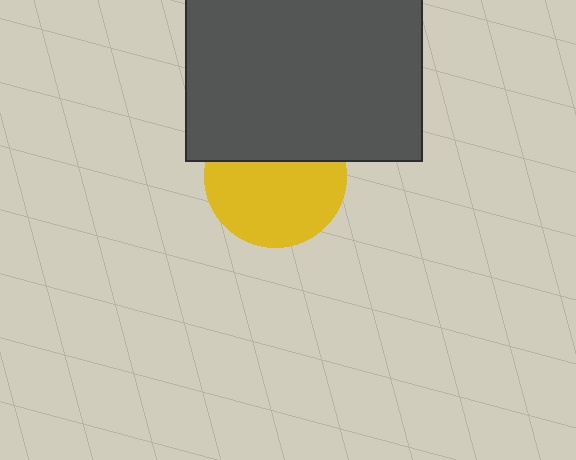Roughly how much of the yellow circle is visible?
About half of it is visible (roughly 63%).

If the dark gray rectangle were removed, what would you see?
You would see the complete yellow circle.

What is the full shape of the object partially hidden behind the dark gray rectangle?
The partially hidden object is a yellow circle.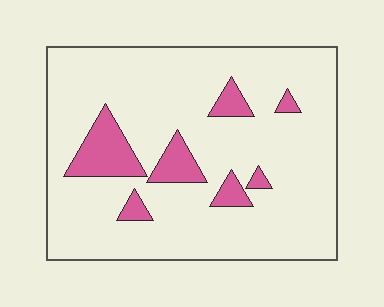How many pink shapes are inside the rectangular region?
7.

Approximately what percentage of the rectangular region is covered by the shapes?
Approximately 15%.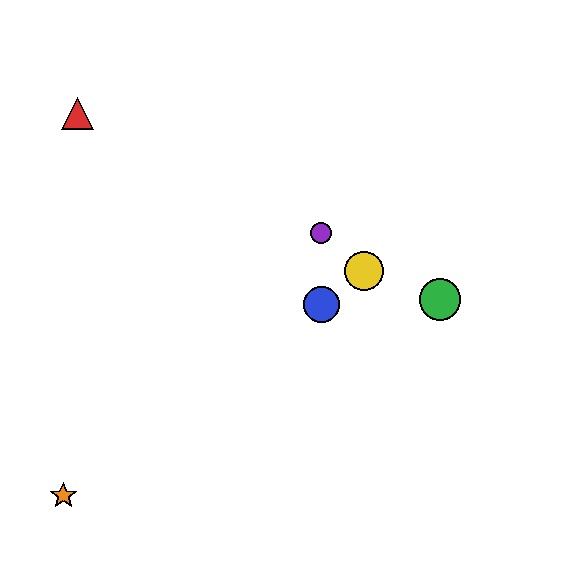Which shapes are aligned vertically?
The blue circle, the purple circle are aligned vertically.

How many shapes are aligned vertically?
2 shapes (the blue circle, the purple circle) are aligned vertically.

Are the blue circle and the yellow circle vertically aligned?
No, the blue circle is at x≈321 and the yellow circle is at x≈364.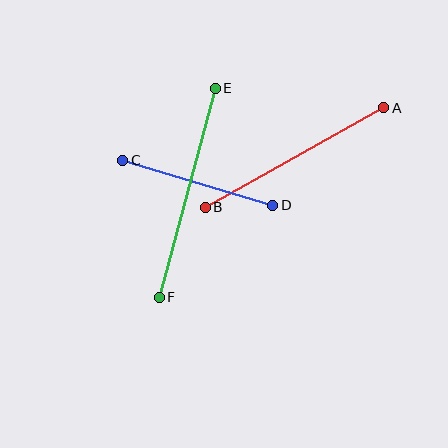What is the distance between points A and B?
The distance is approximately 205 pixels.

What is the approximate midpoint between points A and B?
The midpoint is at approximately (295, 158) pixels.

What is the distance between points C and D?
The distance is approximately 157 pixels.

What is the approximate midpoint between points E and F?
The midpoint is at approximately (187, 193) pixels.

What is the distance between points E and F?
The distance is approximately 217 pixels.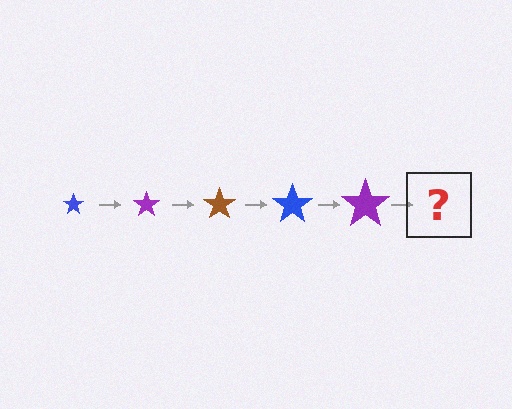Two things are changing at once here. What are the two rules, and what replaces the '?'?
The two rules are that the star grows larger each step and the color cycles through blue, purple, and brown. The '?' should be a brown star, larger than the previous one.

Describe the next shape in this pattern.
It should be a brown star, larger than the previous one.